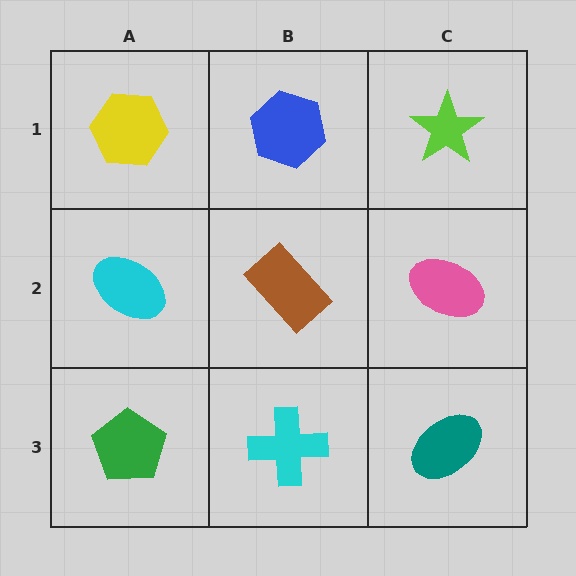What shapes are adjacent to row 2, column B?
A blue hexagon (row 1, column B), a cyan cross (row 3, column B), a cyan ellipse (row 2, column A), a pink ellipse (row 2, column C).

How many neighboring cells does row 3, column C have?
2.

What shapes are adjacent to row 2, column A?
A yellow hexagon (row 1, column A), a green pentagon (row 3, column A), a brown rectangle (row 2, column B).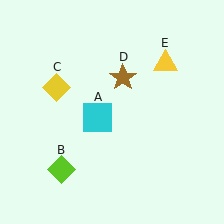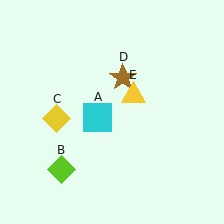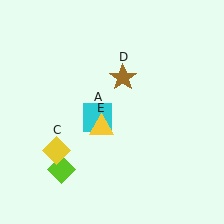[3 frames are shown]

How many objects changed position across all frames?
2 objects changed position: yellow diamond (object C), yellow triangle (object E).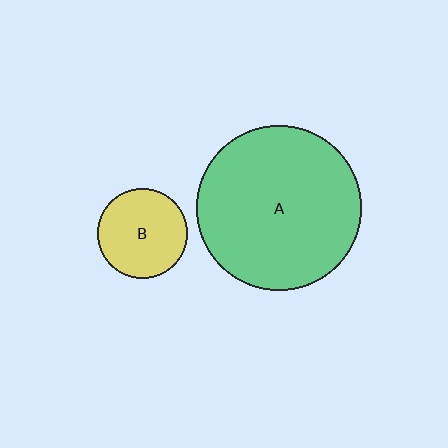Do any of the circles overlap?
No, none of the circles overlap.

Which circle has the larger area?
Circle A (green).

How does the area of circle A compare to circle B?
Approximately 3.3 times.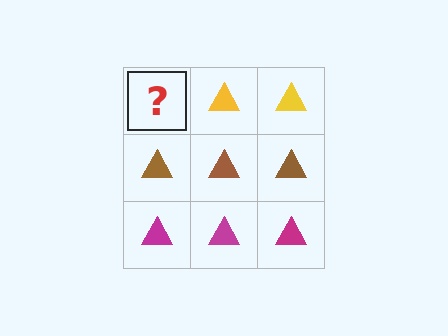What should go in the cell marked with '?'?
The missing cell should contain a yellow triangle.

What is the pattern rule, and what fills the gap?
The rule is that each row has a consistent color. The gap should be filled with a yellow triangle.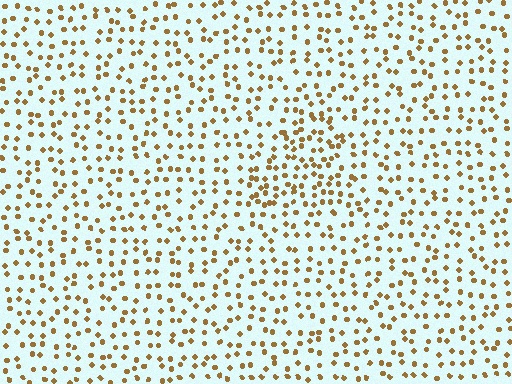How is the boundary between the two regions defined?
The boundary is defined by a change in element density (approximately 1.6x ratio). All elements are the same color, size, and shape.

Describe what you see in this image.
The image contains small brown elements arranged at two different densities. A triangle-shaped region is visible where the elements are more densely packed than the surrounding area.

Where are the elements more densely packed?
The elements are more densely packed inside the triangle boundary.